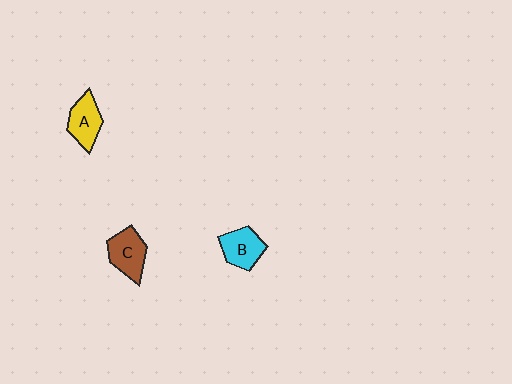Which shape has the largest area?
Shape C (brown).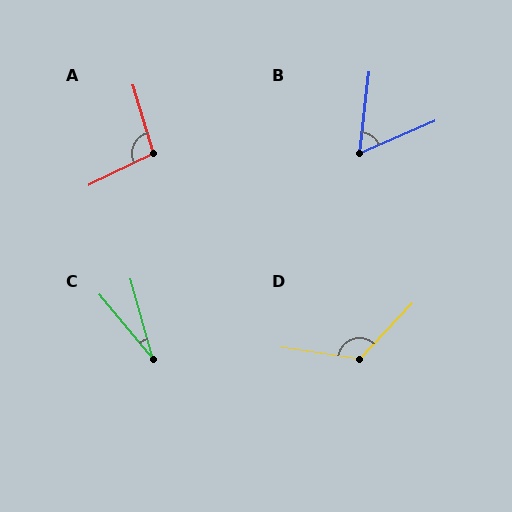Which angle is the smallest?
C, at approximately 24 degrees.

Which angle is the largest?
D, at approximately 125 degrees.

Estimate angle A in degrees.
Approximately 99 degrees.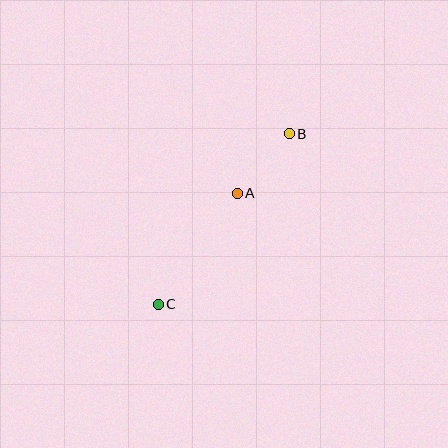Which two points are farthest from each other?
Points B and C are farthest from each other.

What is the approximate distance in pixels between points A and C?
The distance between A and C is approximately 136 pixels.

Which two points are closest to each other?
Points A and B are closest to each other.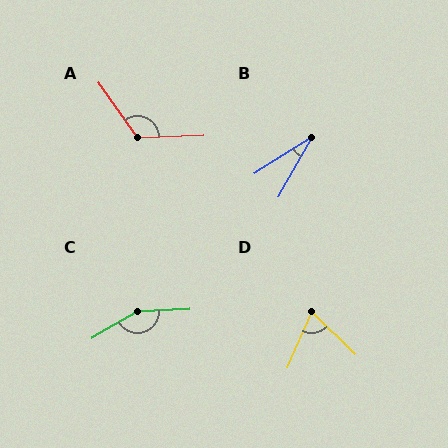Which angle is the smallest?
B, at approximately 28 degrees.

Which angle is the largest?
C, at approximately 152 degrees.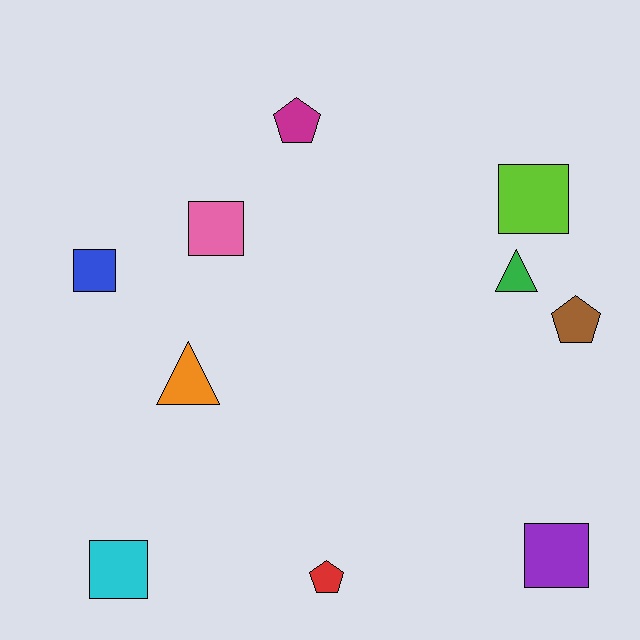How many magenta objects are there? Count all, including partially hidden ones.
There is 1 magenta object.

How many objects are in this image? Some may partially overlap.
There are 10 objects.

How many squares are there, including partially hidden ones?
There are 5 squares.